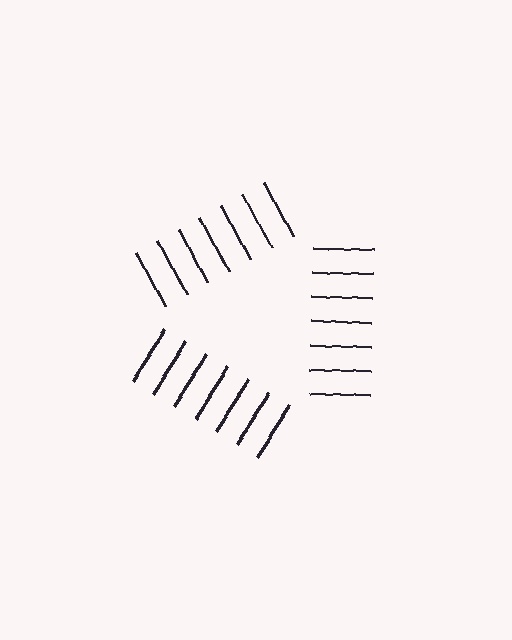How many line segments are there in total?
21 — 7 along each of the 3 edges.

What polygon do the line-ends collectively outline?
An illusory triangle — the line segments terminate on its edges but no continuous stroke is drawn.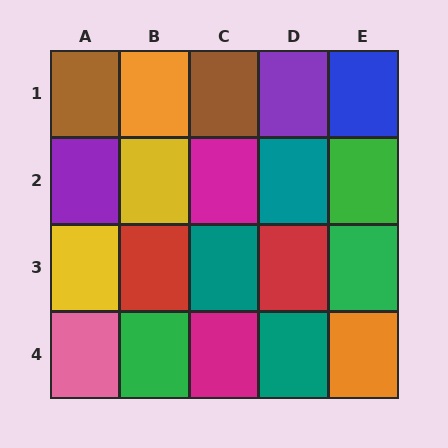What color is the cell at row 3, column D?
Red.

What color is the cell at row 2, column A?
Purple.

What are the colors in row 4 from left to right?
Pink, green, magenta, teal, orange.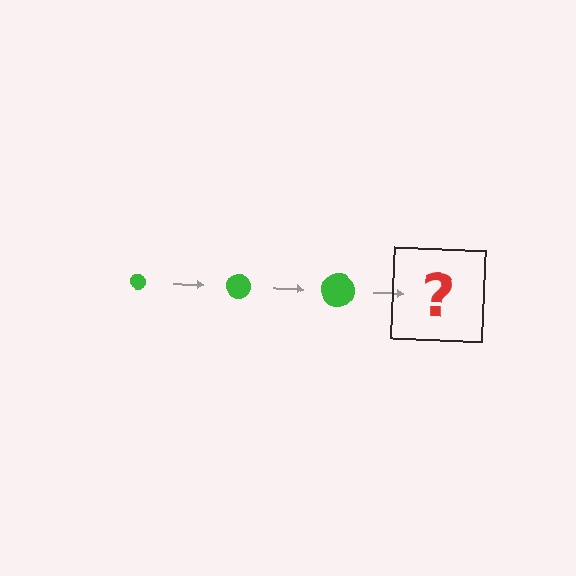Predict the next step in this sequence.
The next step is a green circle, larger than the previous one.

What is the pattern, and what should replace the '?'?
The pattern is that the circle gets progressively larger each step. The '?' should be a green circle, larger than the previous one.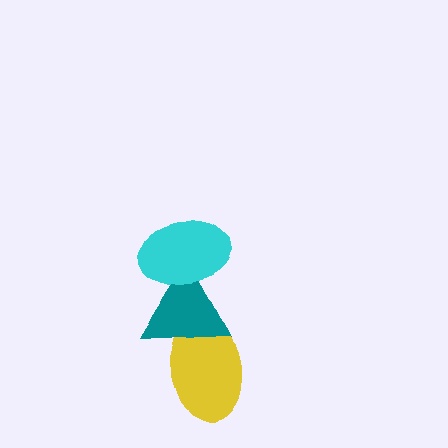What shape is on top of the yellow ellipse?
The teal triangle is on top of the yellow ellipse.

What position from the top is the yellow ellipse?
The yellow ellipse is 3rd from the top.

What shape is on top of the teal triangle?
The cyan ellipse is on top of the teal triangle.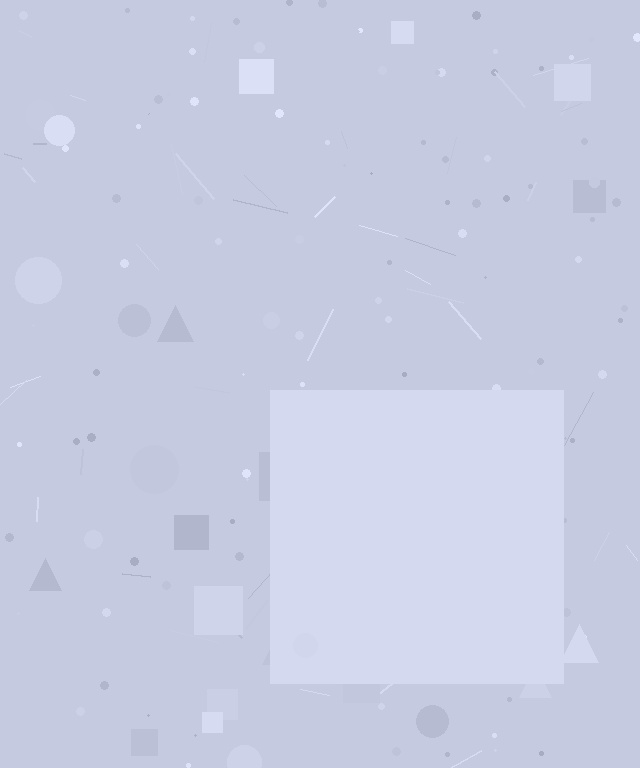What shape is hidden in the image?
A square is hidden in the image.